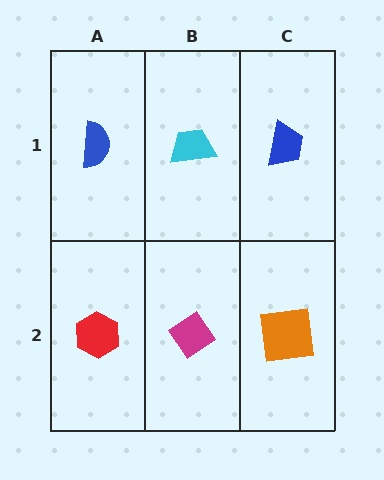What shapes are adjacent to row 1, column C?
An orange square (row 2, column C), a cyan trapezoid (row 1, column B).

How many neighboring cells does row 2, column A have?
2.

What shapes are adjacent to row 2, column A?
A blue semicircle (row 1, column A), a magenta diamond (row 2, column B).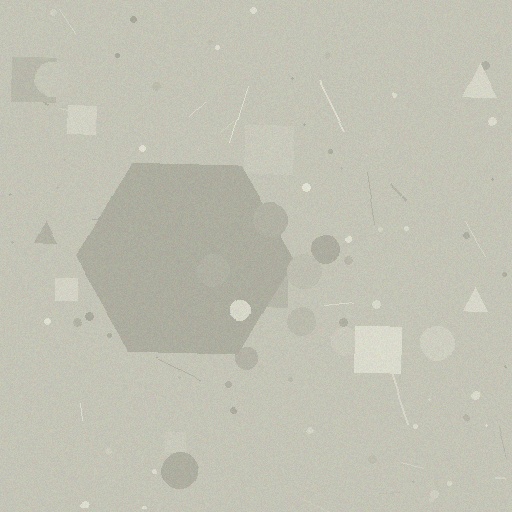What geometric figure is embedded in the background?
A hexagon is embedded in the background.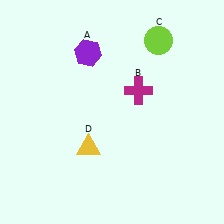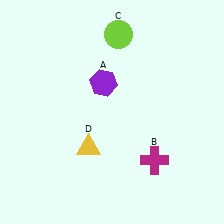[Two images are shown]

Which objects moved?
The objects that moved are: the purple hexagon (A), the magenta cross (B), the lime circle (C).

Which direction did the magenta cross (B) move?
The magenta cross (B) moved down.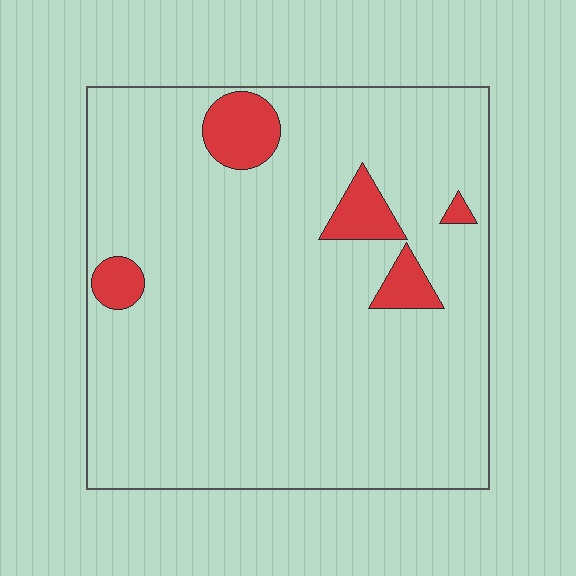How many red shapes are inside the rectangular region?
5.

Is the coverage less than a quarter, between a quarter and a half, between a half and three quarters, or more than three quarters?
Less than a quarter.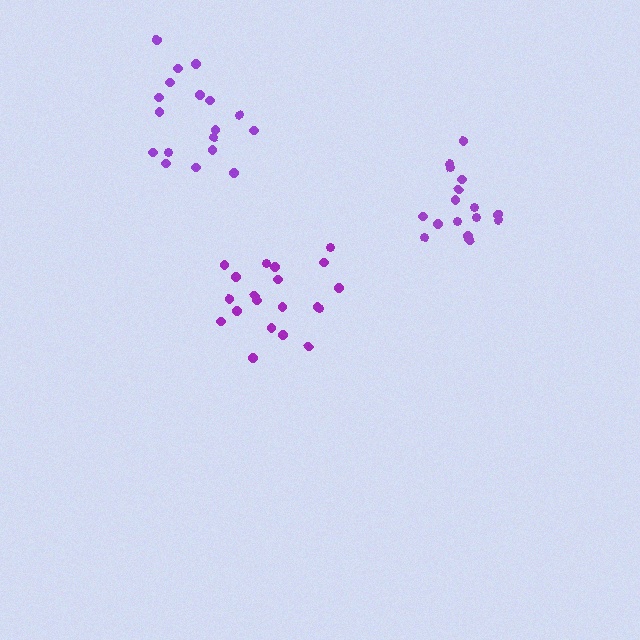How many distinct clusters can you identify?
There are 3 distinct clusters.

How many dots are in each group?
Group 1: 16 dots, Group 2: 20 dots, Group 3: 18 dots (54 total).